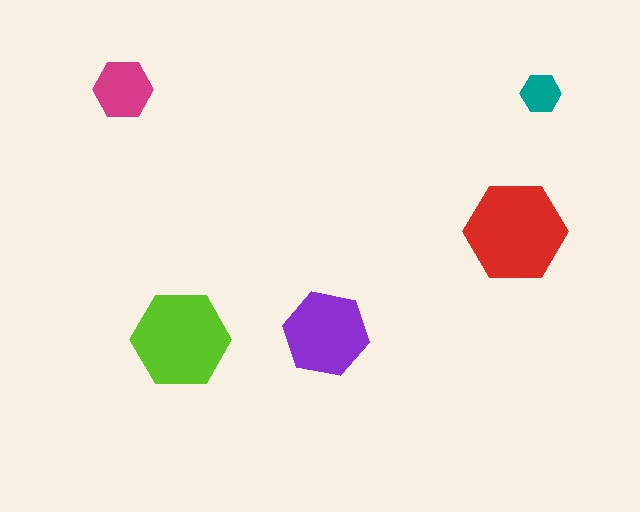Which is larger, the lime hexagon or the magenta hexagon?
The lime one.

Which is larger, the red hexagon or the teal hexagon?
The red one.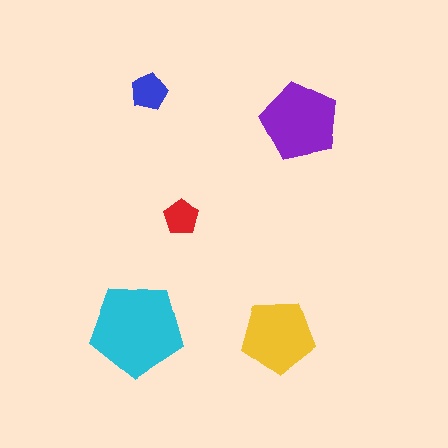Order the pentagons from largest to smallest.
the cyan one, the purple one, the yellow one, the blue one, the red one.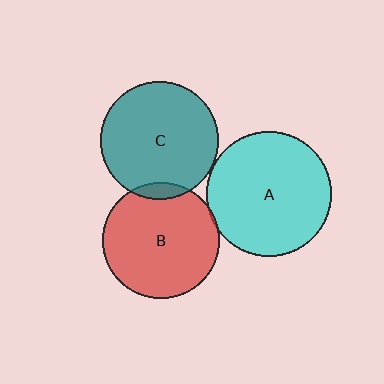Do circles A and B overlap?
Yes.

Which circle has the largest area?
Circle A (cyan).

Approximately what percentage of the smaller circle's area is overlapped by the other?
Approximately 5%.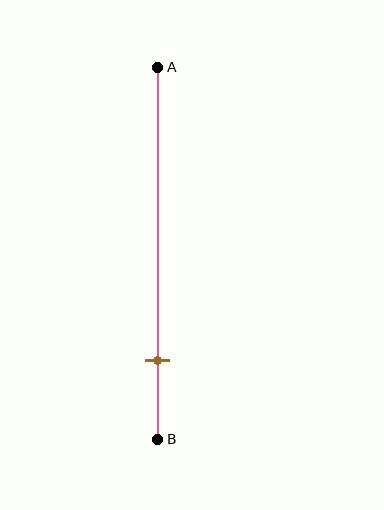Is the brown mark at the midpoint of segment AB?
No, the mark is at about 80% from A, not at the 50% midpoint.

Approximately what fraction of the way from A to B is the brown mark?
The brown mark is approximately 80% of the way from A to B.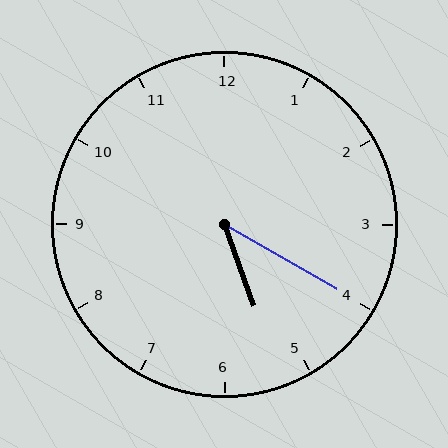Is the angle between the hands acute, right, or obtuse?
It is acute.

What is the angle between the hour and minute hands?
Approximately 40 degrees.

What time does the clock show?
5:20.